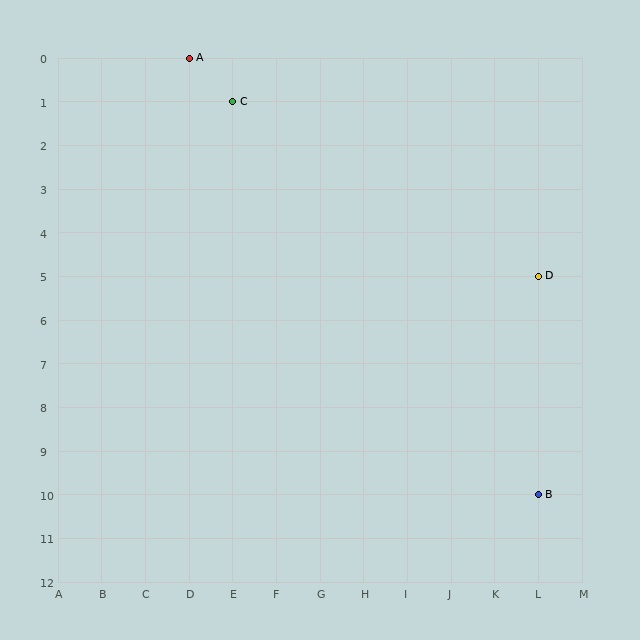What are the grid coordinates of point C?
Point C is at grid coordinates (E, 1).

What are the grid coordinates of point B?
Point B is at grid coordinates (L, 10).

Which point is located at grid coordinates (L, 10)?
Point B is at (L, 10).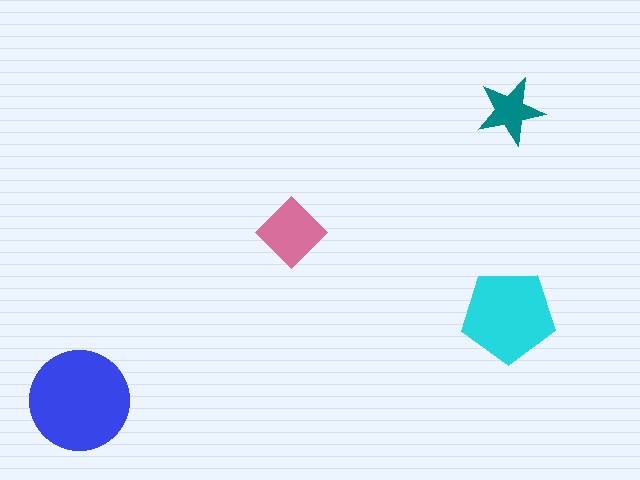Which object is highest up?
The teal star is topmost.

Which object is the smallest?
The teal star.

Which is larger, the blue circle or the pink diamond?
The blue circle.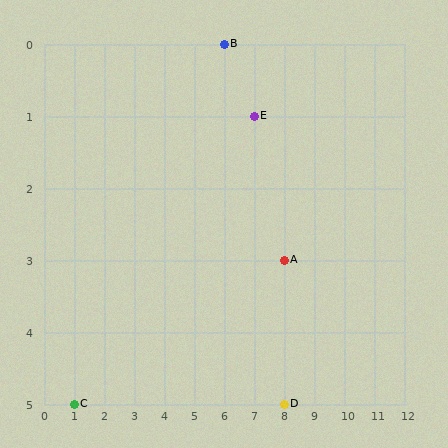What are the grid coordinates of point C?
Point C is at grid coordinates (1, 5).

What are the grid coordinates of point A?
Point A is at grid coordinates (8, 3).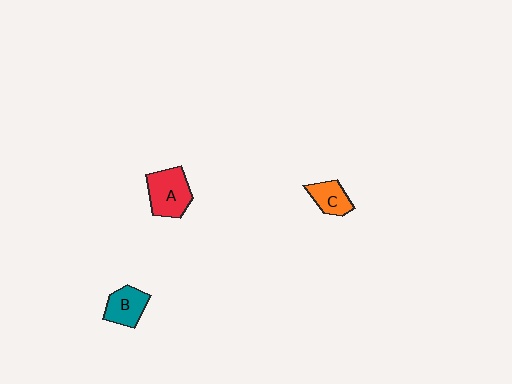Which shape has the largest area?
Shape A (red).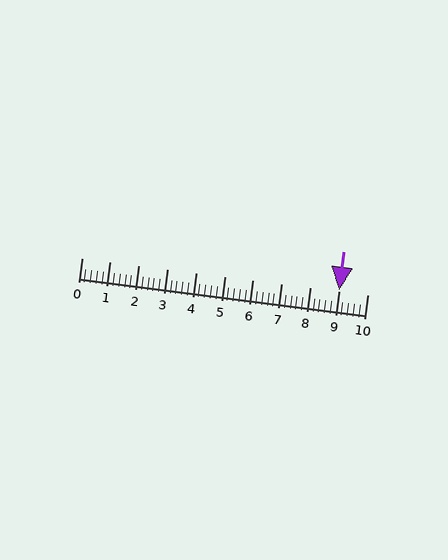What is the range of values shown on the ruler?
The ruler shows values from 0 to 10.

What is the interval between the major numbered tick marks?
The major tick marks are spaced 1 units apart.